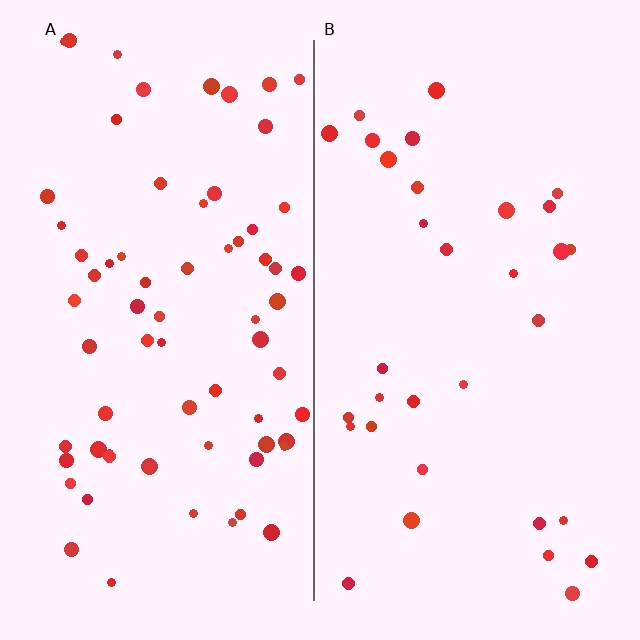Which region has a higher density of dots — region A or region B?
A (the left).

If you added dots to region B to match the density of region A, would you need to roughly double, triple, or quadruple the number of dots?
Approximately double.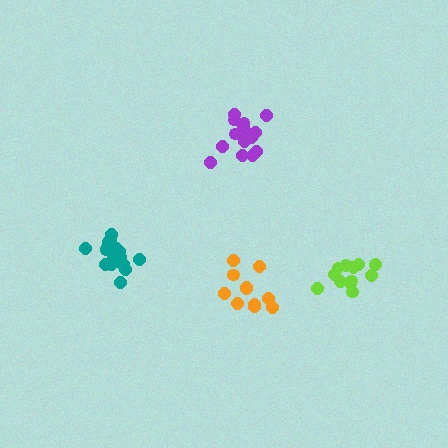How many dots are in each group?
Group 1: 12 dots, Group 2: 16 dots, Group 3: 12 dots, Group 4: 16 dots (56 total).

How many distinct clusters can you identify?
There are 4 distinct clusters.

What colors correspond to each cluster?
The clusters are colored: orange, teal, lime, purple.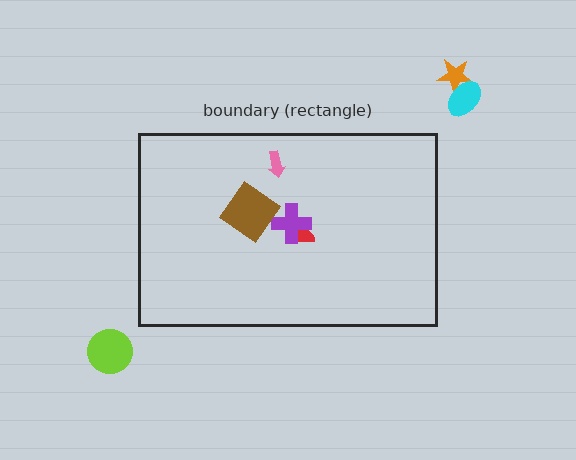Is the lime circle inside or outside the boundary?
Outside.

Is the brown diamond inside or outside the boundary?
Inside.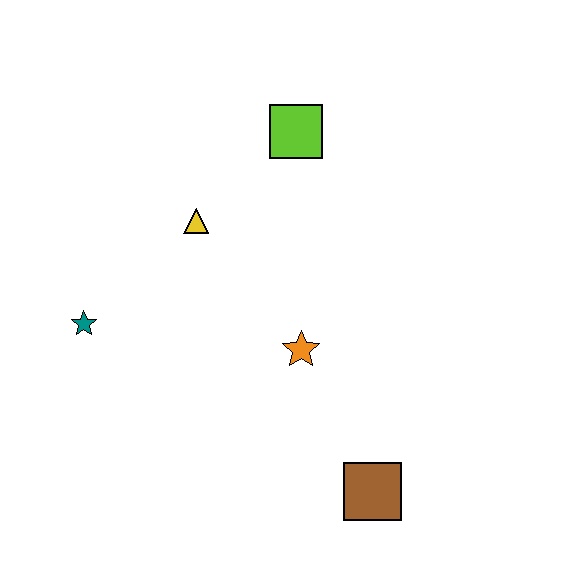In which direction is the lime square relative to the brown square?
The lime square is above the brown square.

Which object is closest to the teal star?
The yellow triangle is closest to the teal star.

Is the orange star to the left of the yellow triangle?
No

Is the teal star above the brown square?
Yes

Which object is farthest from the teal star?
The brown square is farthest from the teal star.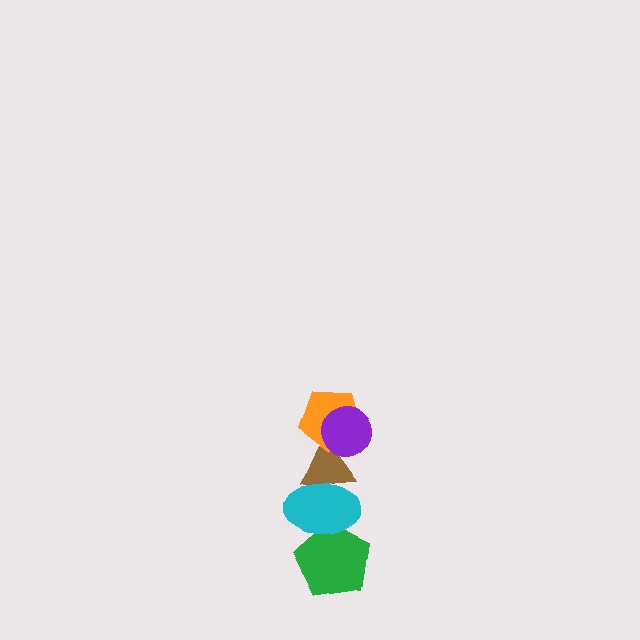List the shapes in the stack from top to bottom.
From top to bottom: the purple circle, the orange pentagon, the brown triangle, the cyan ellipse, the green pentagon.